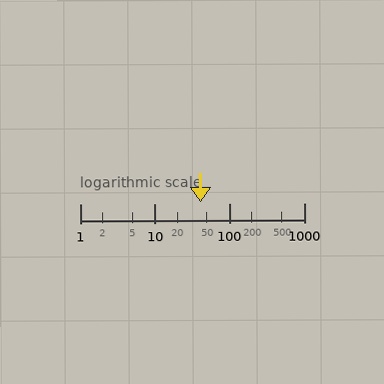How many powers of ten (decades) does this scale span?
The scale spans 3 decades, from 1 to 1000.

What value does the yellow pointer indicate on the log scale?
The pointer indicates approximately 41.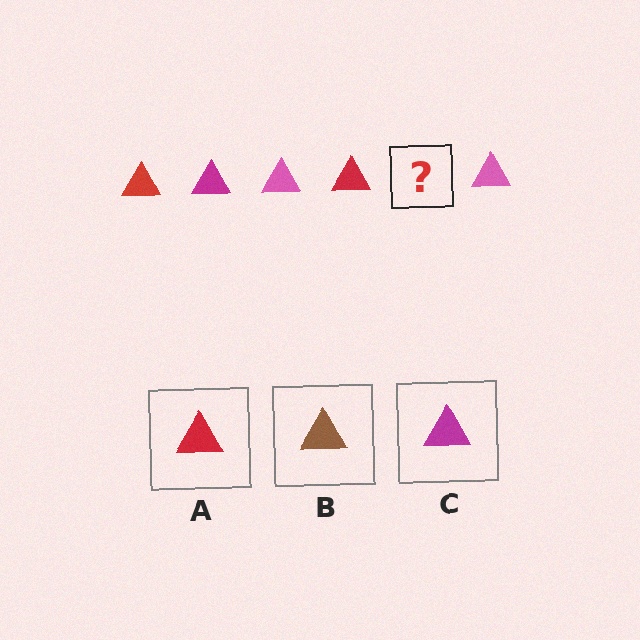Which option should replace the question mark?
Option C.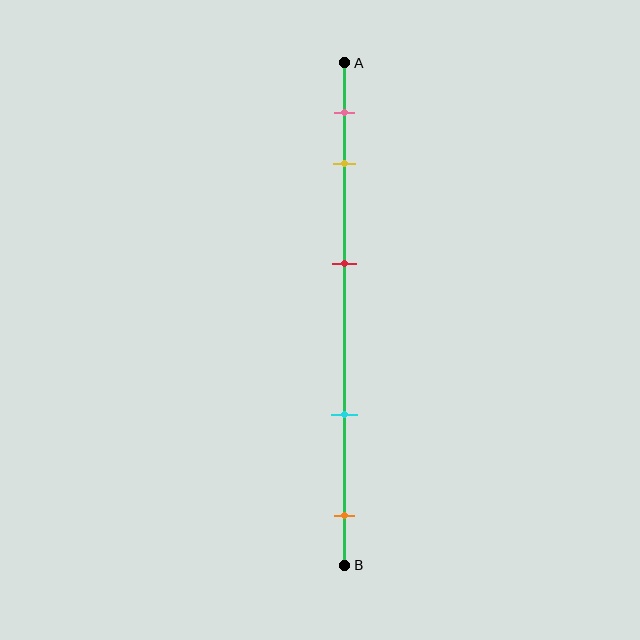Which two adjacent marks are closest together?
The pink and yellow marks are the closest adjacent pair.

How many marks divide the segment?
There are 5 marks dividing the segment.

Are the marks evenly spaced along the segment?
No, the marks are not evenly spaced.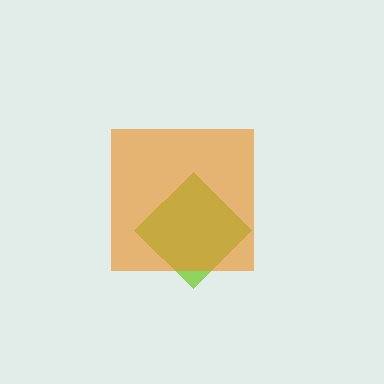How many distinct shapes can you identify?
There are 2 distinct shapes: a lime diamond, an orange square.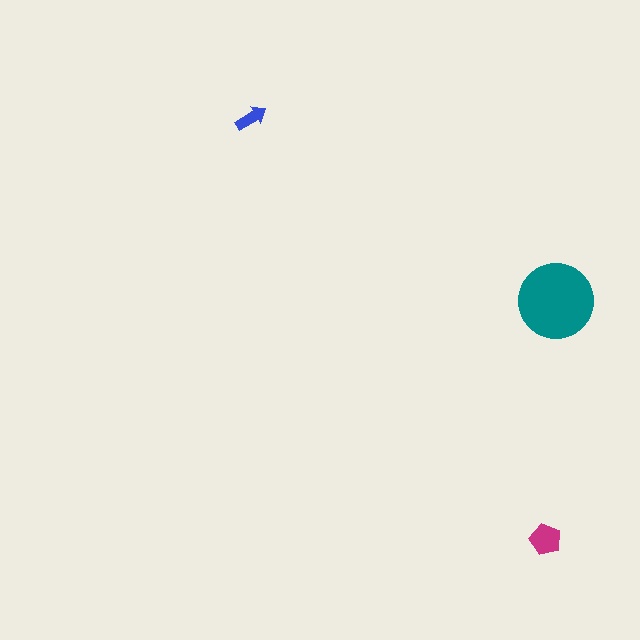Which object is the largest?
The teal circle.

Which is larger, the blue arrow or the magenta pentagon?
The magenta pentagon.